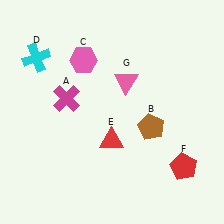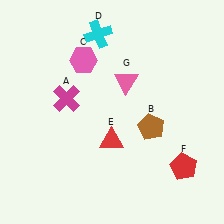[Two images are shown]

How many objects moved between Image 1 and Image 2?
1 object moved between the two images.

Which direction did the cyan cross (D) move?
The cyan cross (D) moved right.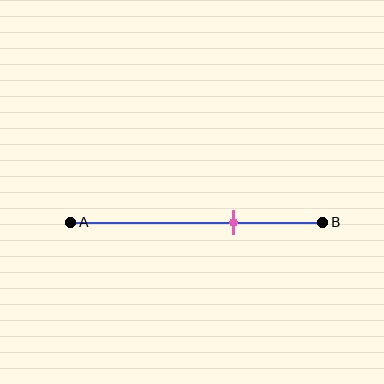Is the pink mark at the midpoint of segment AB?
No, the mark is at about 65% from A, not at the 50% midpoint.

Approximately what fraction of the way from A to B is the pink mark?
The pink mark is approximately 65% of the way from A to B.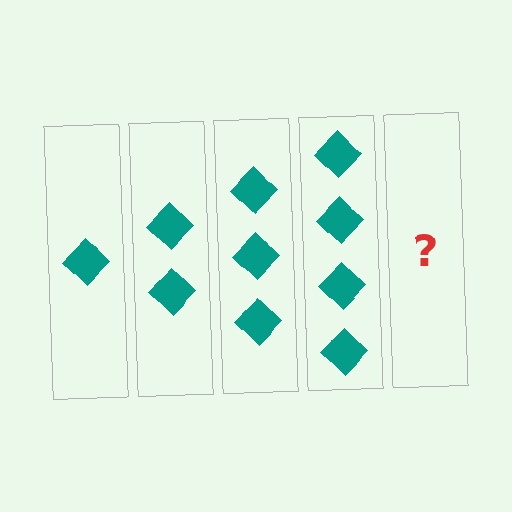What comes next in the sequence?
The next element should be 5 diamonds.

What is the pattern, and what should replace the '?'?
The pattern is that each step adds one more diamond. The '?' should be 5 diamonds.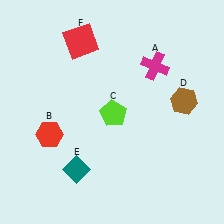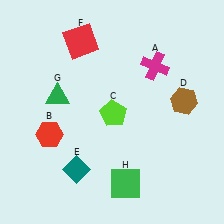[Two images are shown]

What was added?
A green triangle (G), a green square (H) were added in Image 2.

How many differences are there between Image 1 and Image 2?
There are 2 differences between the two images.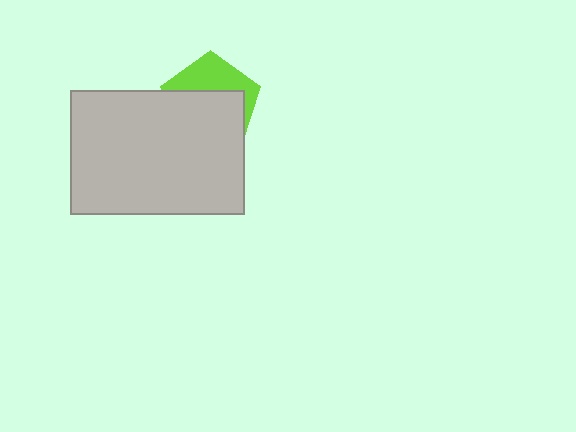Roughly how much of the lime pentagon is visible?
A small part of it is visible (roughly 37%).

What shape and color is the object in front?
The object in front is a light gray rectangle.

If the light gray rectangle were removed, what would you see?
You would see the complete lime pentagon.